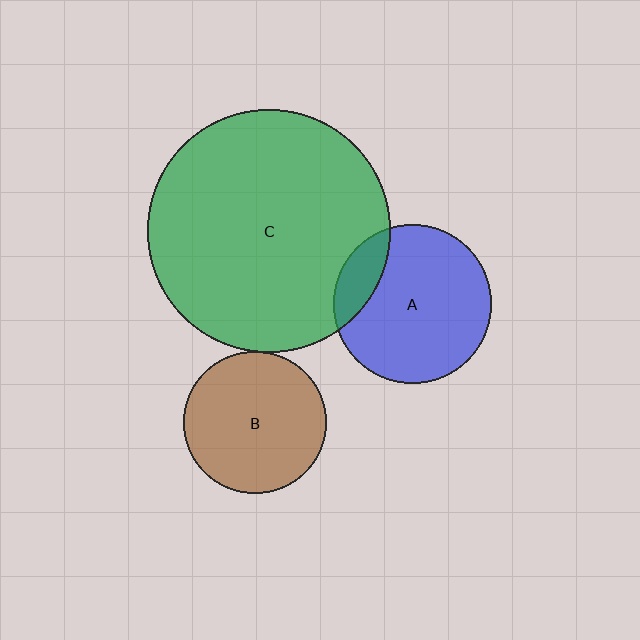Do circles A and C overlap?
Yes.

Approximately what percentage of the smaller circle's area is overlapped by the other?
Approximately 15%.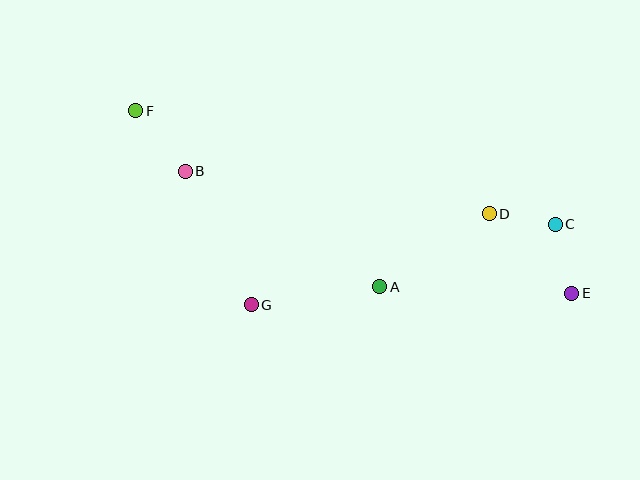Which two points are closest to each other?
Points C and D are closest to each other.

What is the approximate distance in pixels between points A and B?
The distance between A and B is approximately 226 pixels.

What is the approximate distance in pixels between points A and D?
The distance between A and D is approximately 132 pixels.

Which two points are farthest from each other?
Points E and F are farthest from each other.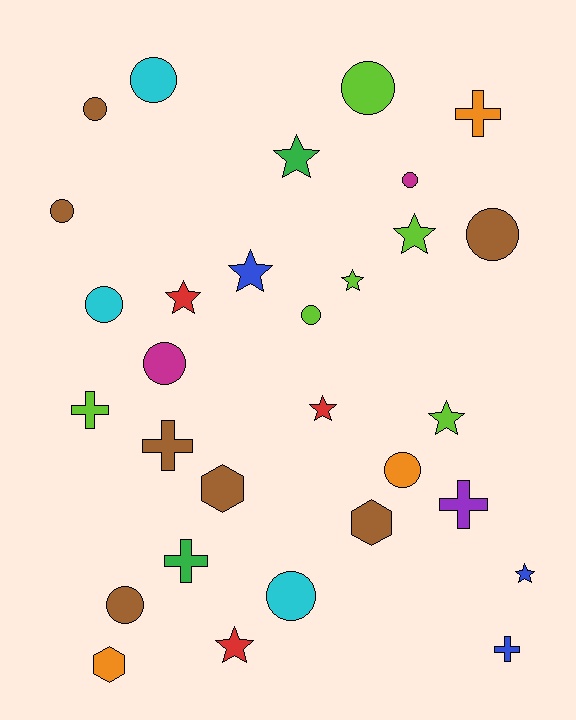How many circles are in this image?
There are 12 circles.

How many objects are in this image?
There are 30 objects.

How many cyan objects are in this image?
There are 3 cyan objects.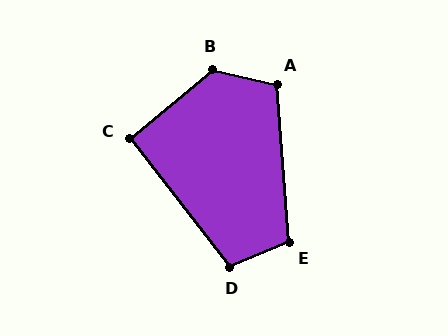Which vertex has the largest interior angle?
B, at approximately 127 degrees.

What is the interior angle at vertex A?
Approximately 108 degrees (obtuse).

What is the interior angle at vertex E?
Approximately 108 degrees (obtuse).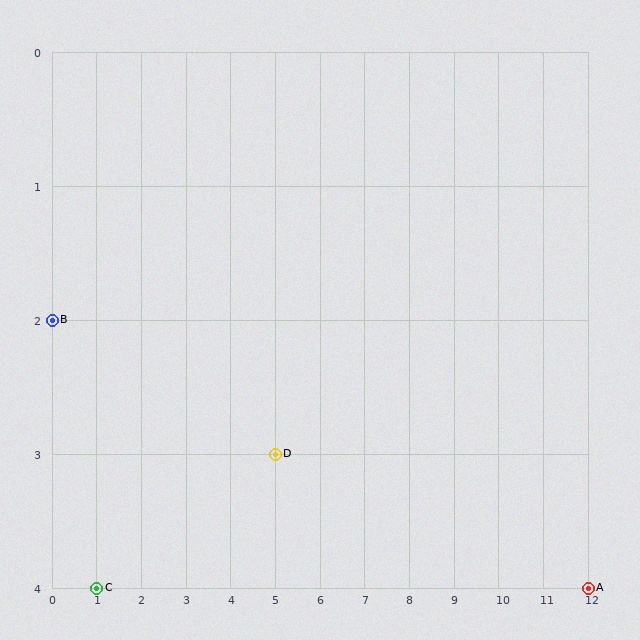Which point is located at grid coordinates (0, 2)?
Point B is at (0, 2).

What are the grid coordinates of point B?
Point B is at grid coordinates (0, 2).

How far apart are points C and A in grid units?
Points C and A are 11 columns apart.